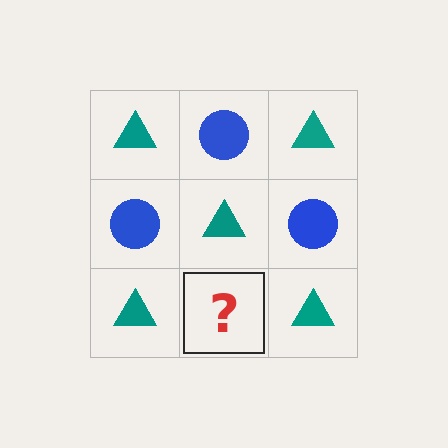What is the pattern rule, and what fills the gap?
The rule is that it alternates teal triangle and blue circle in a checkerboard pattern. The gap should be filled with a blue circle.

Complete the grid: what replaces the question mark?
The question mark should be replaced with a blue circle.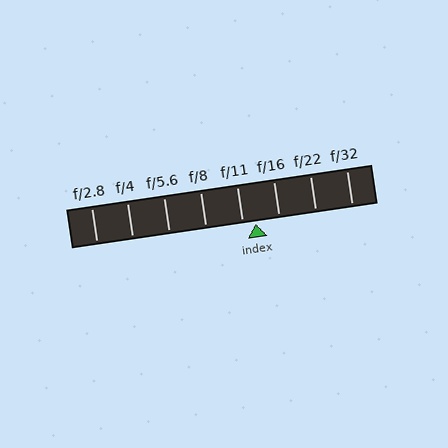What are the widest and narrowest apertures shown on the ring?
The widest aperture shown is f/2.8 and the narrowest is f/32.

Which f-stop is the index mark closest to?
The index mark is closest to f/11.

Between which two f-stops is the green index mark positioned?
The index mark is between f/11 and f/16.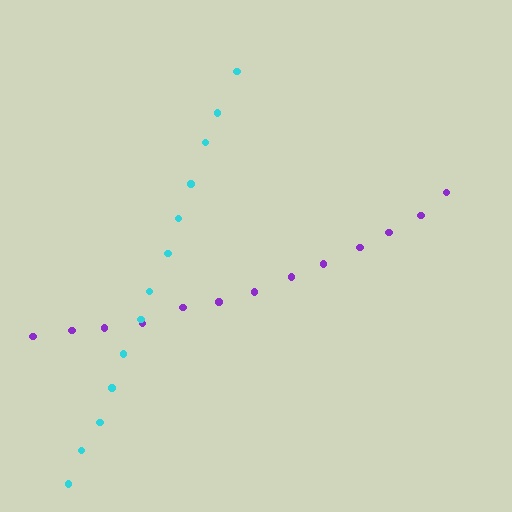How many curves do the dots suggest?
There are 2 distinct paths.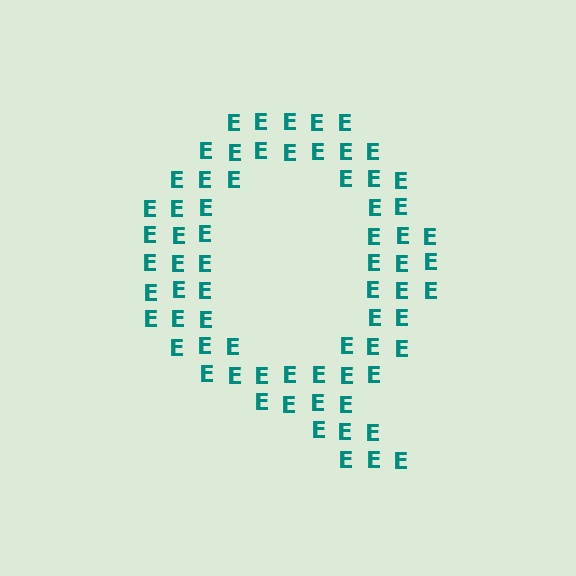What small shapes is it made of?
It is made of small letter E's.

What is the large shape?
The large shape is the letter Q.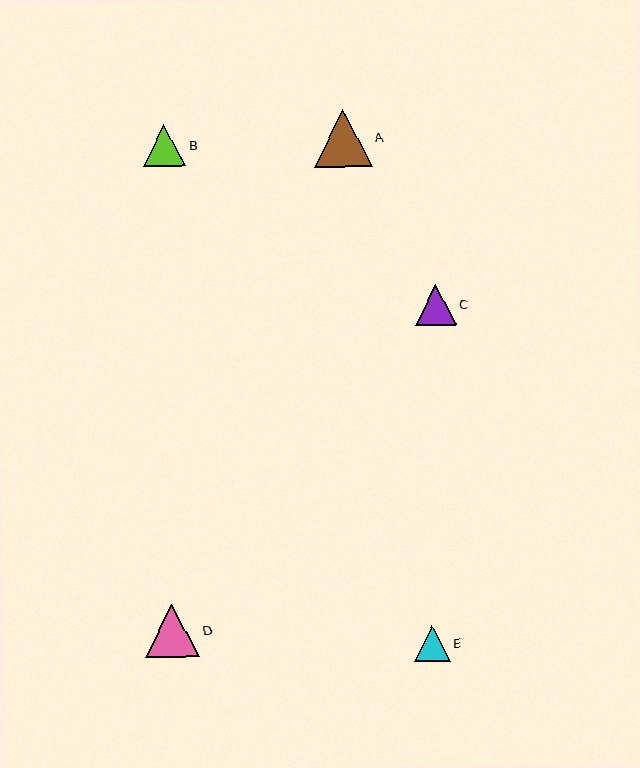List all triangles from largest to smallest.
From largest to smallest: A, D, B, C, E.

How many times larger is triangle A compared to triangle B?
Triangle A is approximately 1.4 times the size of triangle B.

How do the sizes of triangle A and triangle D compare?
Triangle A and triangle D are approximately the same size.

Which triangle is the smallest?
Triangle E is the smallest with a size of approximately 36 pixels.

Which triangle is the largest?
Triangle A is the largest with a size of approximately 58 pixels.